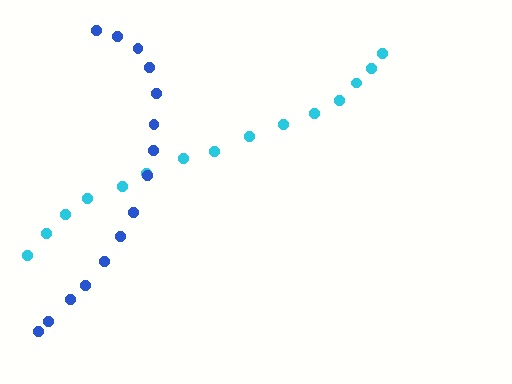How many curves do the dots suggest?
There are 2 distinct paths.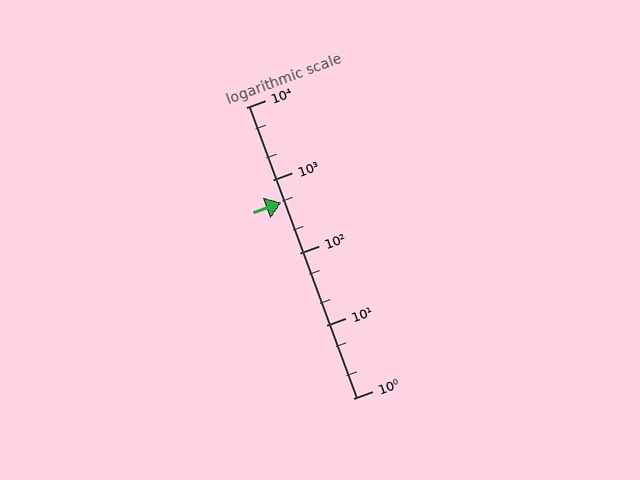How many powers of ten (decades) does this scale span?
The scale spans 4 decades, from 1 to 10000.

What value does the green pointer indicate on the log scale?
The pointer indicates approximately 490.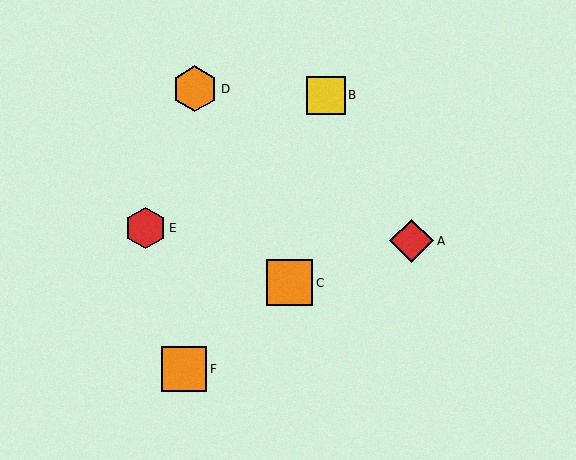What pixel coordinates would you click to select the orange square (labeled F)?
Click at (184, 369) to select the orange square F.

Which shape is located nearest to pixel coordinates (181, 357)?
The orange square (labeled F) at (184, 369) is nearest to that location.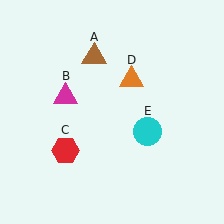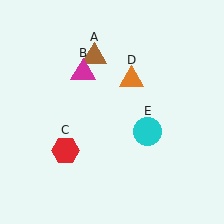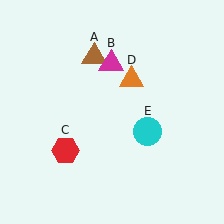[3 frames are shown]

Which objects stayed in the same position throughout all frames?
Brown triangle (object A) and red hexagon (object C) and orange triangle (object D) and cyan circle (object E) remained stationary.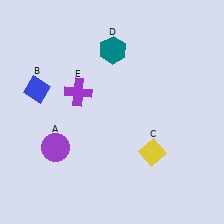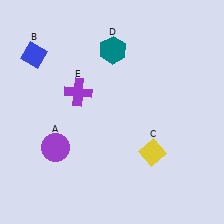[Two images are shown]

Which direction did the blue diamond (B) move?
The blue diamond (B) moved up.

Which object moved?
The blue diamond (B) moved up.